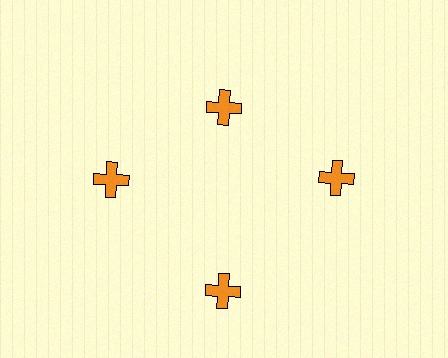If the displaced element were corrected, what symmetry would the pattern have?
It would have 4-fold rotational symmetry — the pattern would map onto itself every 90 degrees.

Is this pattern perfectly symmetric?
No. The 4 orange crosses are arranged in a ring, but one element near the 12 o'clock position is pulled inward toward the center, breaking the 4-fold rotational symmetry.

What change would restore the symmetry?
The symmetry would be restored by moving it outward, back onto the ring so that all 4 crosses sit at equal angles and equal distance from the center.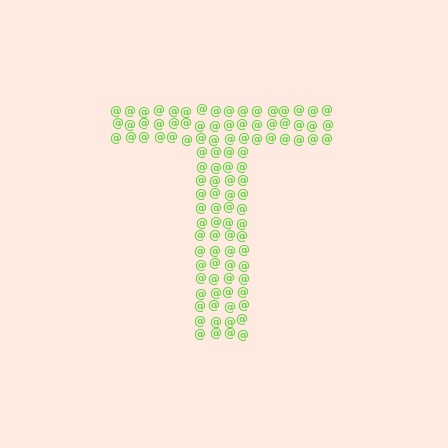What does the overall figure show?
The overall figure shows the letter T.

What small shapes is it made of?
It is made of small at signs.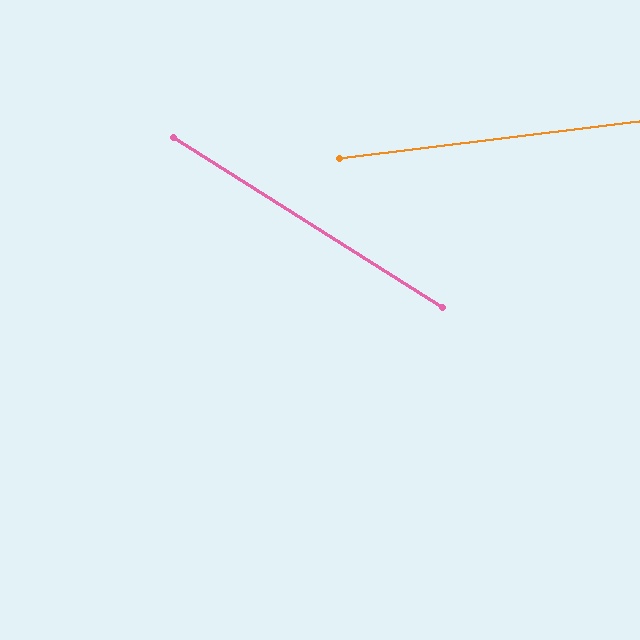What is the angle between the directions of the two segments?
Approximately 39 degrees.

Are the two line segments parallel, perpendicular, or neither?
Neither parallel nor perpendicular — they differ by about 39°.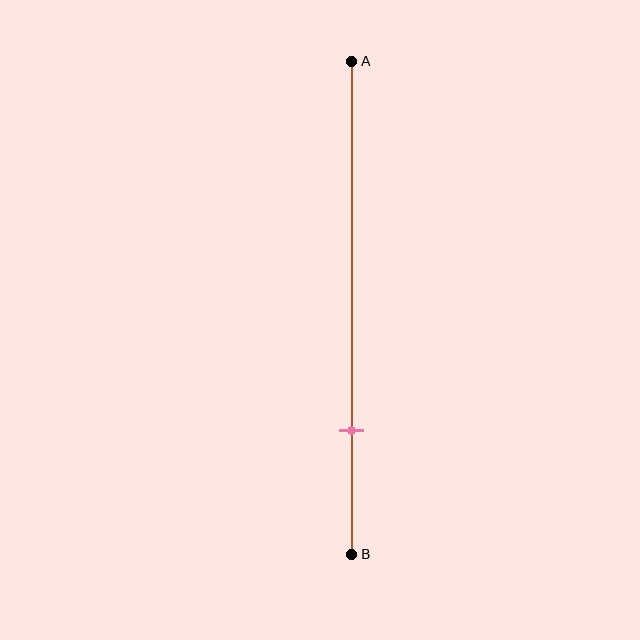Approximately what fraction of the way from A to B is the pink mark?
The pink mark is approximately 75% of the way from A to B.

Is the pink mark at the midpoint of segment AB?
No, the mark is at about 75% from A, not at the 50% midpoint.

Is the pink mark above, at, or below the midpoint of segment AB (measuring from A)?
The pink mark is below the midpoint of segment AB.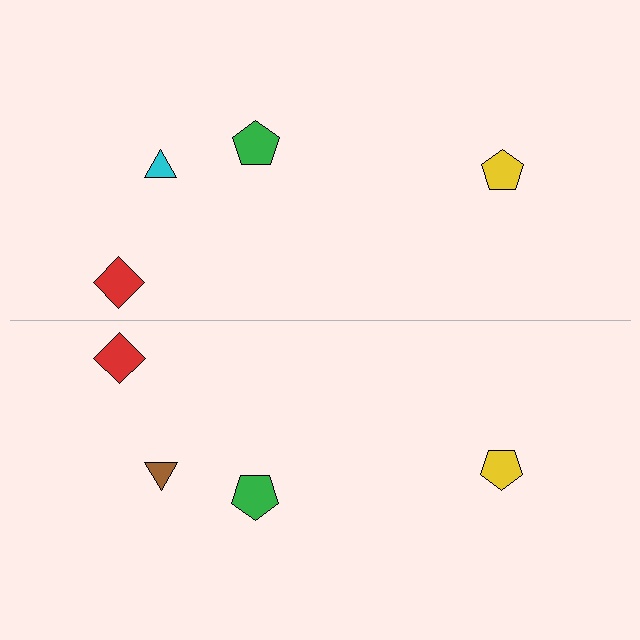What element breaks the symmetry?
The brown triangle on the bottom side breaks the symmetry — its mirror counterpart is cyan.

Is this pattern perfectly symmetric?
No, the pattern is not perfectly symmetric. The brown triangle on the bottom side breaks the symmetry — its mirror counterpart is cyan.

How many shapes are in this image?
There are 8 shapes in this image.